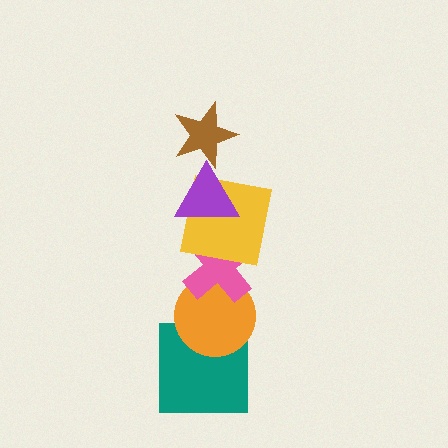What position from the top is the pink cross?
The pink cross is 4th from the top.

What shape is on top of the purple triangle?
The brown star is on top of the purple triangle.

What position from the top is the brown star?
The brown star is 1st from the top.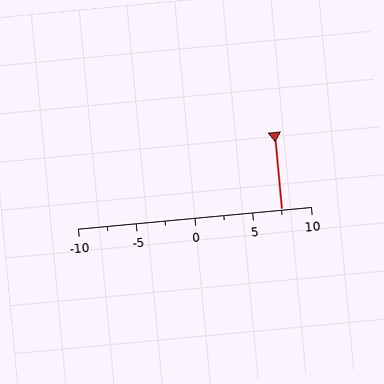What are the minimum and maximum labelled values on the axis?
The axis runs from -10 to 10.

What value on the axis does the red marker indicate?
The marker indicates approximately 7.5.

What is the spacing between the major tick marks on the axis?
The major ticks are spaced 5 apart.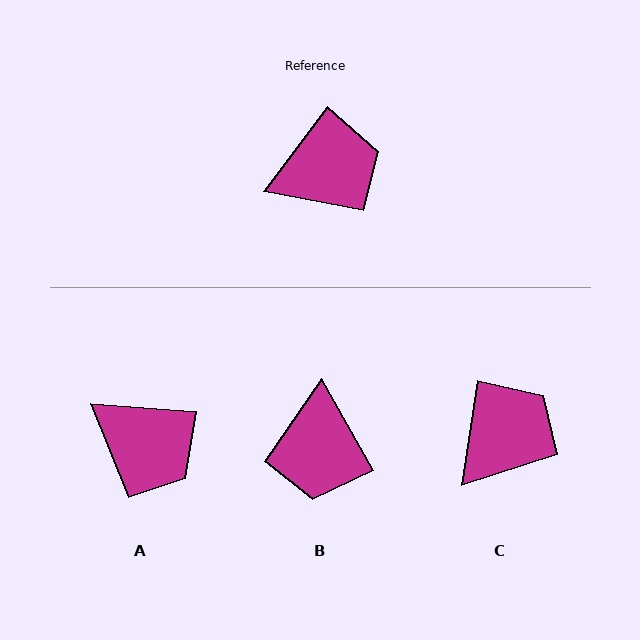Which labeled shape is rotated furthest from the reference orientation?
B, about 114 degrees away.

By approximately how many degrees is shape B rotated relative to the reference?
Approximately 114 degrees clockwise.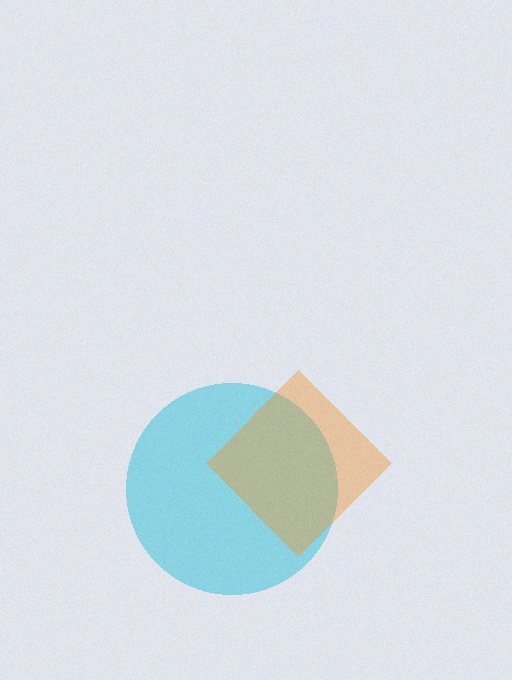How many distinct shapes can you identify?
There are 2 distinct shapes: a cyan circle, an orange diamond.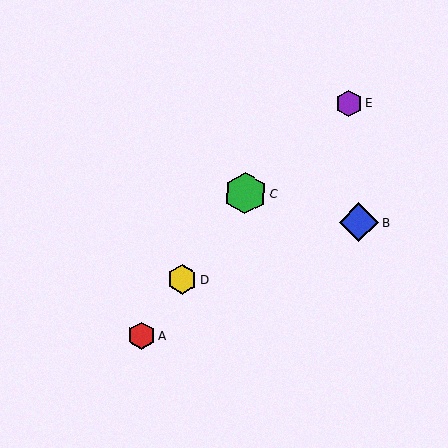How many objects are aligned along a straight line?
3 objects (A, C, D) are aligned along a straight line.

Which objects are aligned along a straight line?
Objects A, C, D are aligned along a straight line.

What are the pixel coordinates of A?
Object A is at (142, 335).